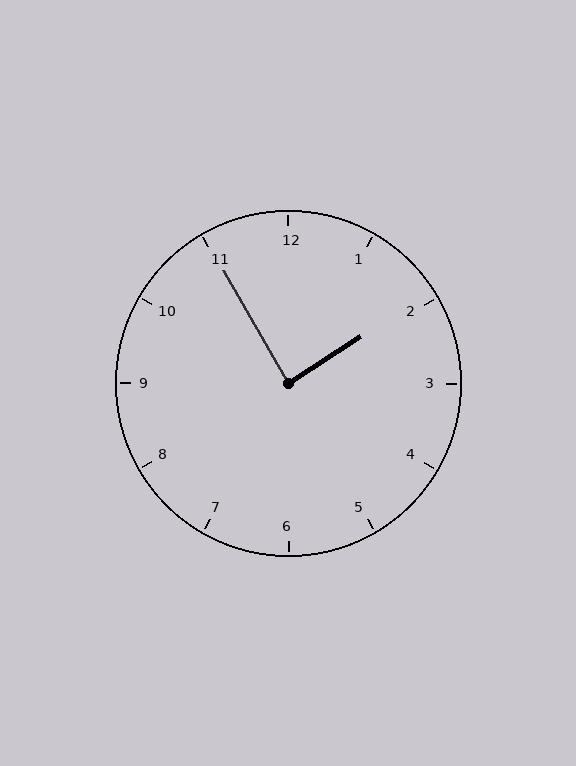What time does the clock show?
1:55.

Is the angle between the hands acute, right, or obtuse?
It is right.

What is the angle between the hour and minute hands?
Approximately 88 degrees.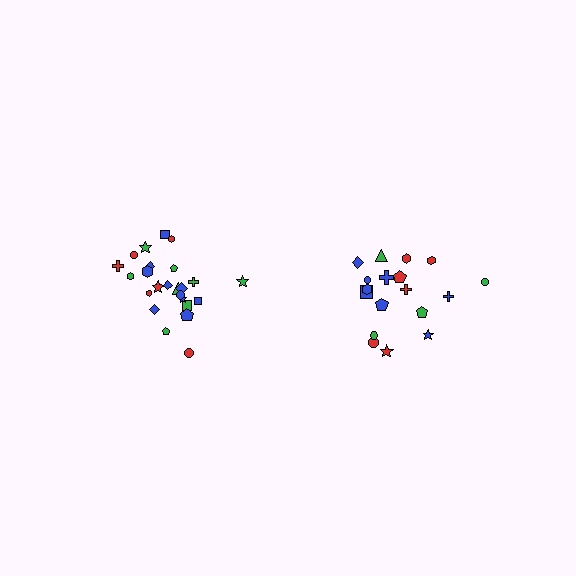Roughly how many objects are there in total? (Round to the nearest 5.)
Roughly 45 objects in total.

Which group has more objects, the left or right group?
The left group.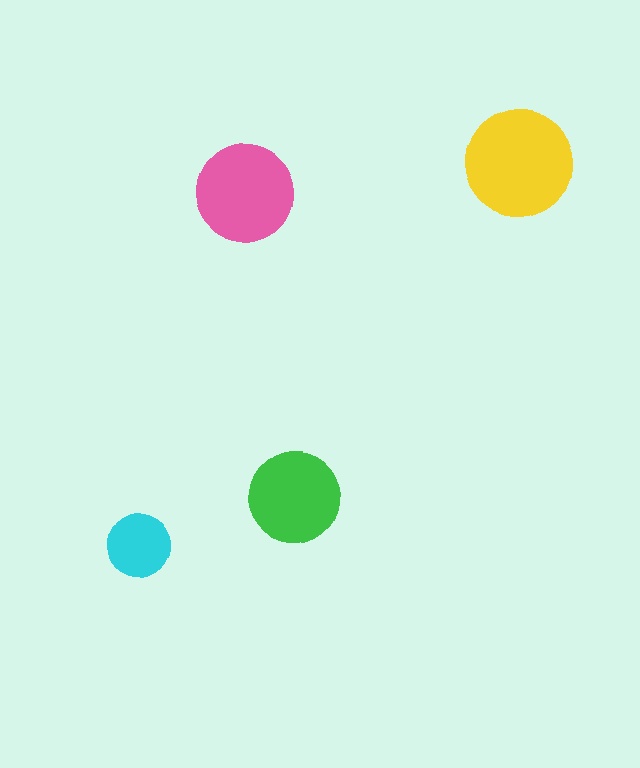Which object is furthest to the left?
The cyan circle is leftmost.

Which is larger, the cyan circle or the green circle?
The green one.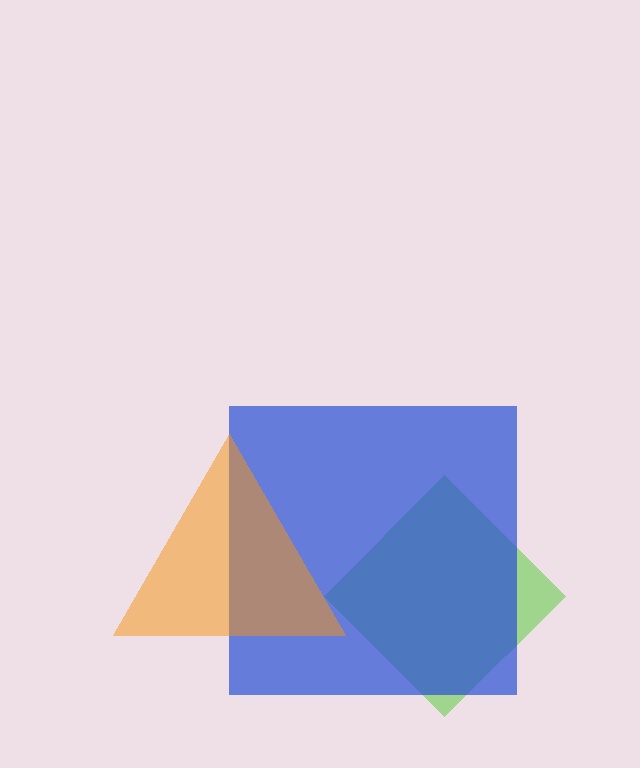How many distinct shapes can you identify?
There are 3 distinct shapes: a lime diamond, a blue square, an orange triangle.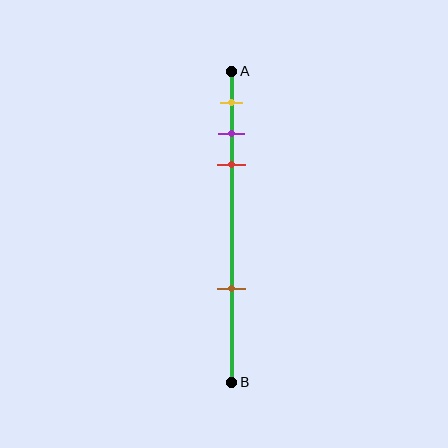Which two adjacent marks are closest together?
The purple and red marks are the closest adjacent pair.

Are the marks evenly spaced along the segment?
No, the marks are not evenly spaced.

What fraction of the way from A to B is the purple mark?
The purple mark is approximately 20% (0.2) of the way from A to B.